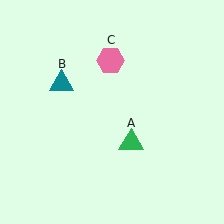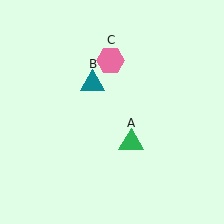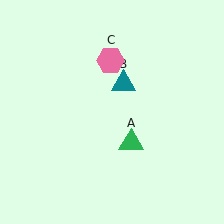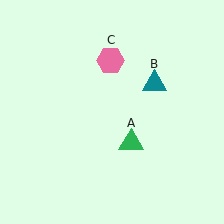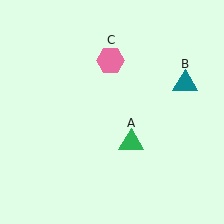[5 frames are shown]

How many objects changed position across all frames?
1 object changed position: teal triangle (object B).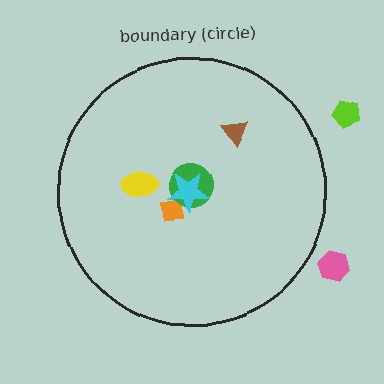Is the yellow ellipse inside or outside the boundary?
Inside.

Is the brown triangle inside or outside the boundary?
Inside.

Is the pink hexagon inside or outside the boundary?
Outside.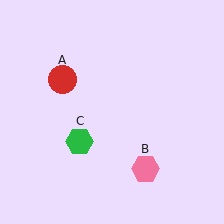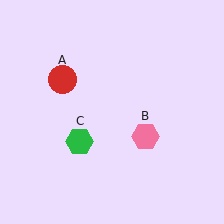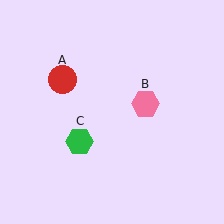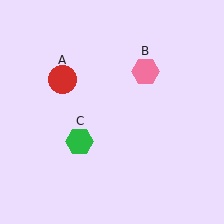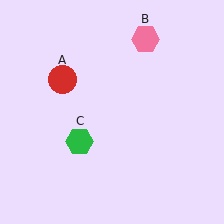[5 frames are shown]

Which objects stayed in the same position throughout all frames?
Red circle (object A) and green hexagon (object C) remained stationary.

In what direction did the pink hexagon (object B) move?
The pink hexagon (object B) moved up.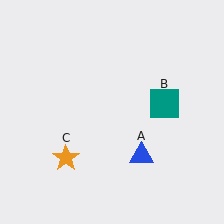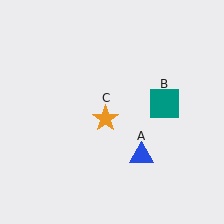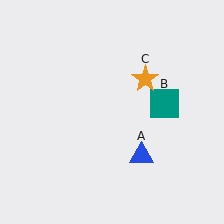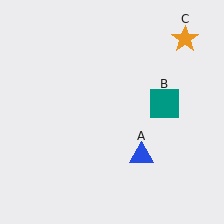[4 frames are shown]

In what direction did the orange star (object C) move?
The orange star (object C) moved up and to the right.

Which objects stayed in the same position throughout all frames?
Blue triangle (object A) and teal square (object B) remained stationary.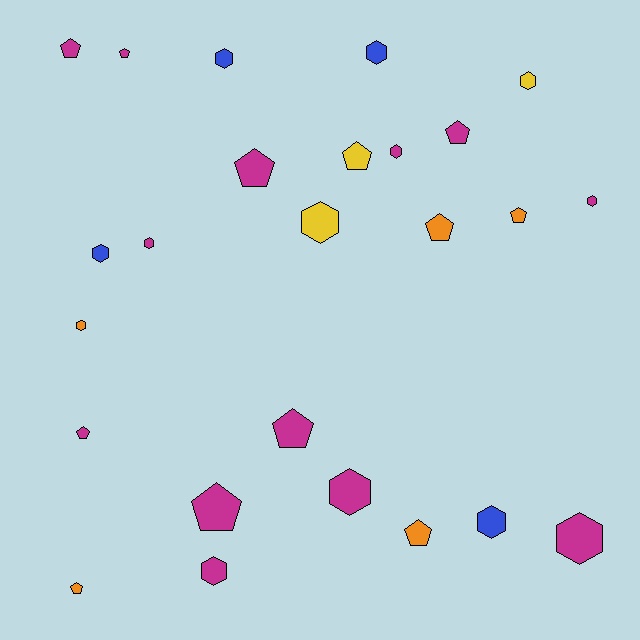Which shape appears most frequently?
Hexagon, with 13 objects.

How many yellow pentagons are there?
There is 1 yellow pentagon.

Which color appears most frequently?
Magenta, with 13 objects.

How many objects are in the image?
There are 25 objects.